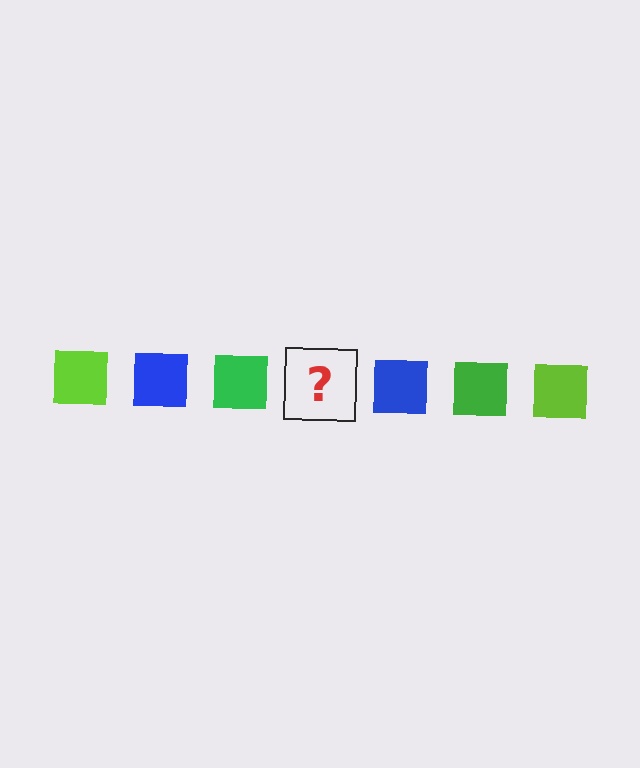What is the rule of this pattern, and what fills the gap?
The rule is that the pattern cycles through lime, blue, green squares. The gap should be filled with a lime square.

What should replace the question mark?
The question mark should be replaced with a lime square.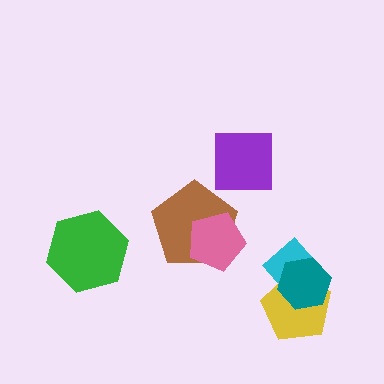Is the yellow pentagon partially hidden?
Yes, it is partially covered by another shape.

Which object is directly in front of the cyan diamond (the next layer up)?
The yellow pentagon is directly in front of the cyan diamond.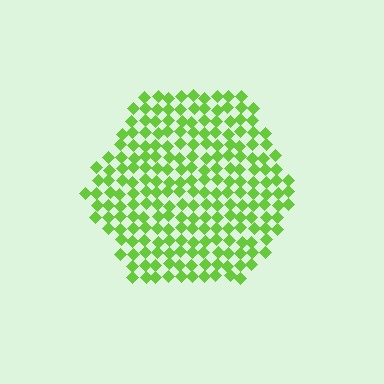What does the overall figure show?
The overall figure shows a hexagon.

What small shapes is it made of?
It is made of small diamonds.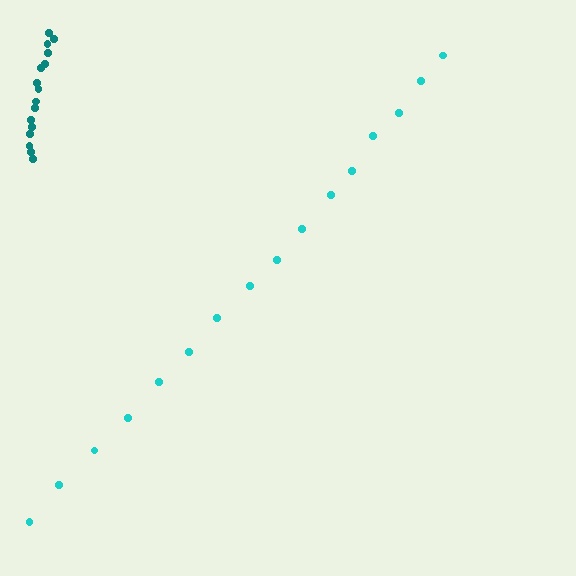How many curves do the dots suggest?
There are 2 distinct paths.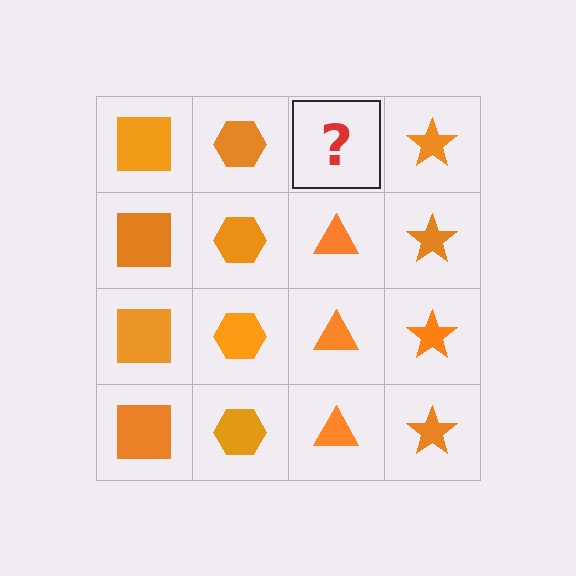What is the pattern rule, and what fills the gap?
The rule is that each column has a consistent shape. The gap should be filled with an orange triangle.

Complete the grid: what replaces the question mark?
The question mark should be replaced with an orange triangle.